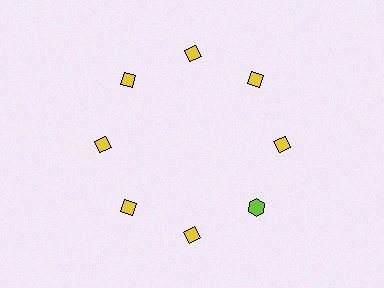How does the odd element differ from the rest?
It differs in both color (lime instead of yellow) and shape (hexagon instead of diamond).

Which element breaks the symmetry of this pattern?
The lime hexagon at roughly the 4 o'clock position breaks the symmetry. All other shapes are yellow diamonds.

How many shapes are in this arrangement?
There are 8 shapes arranged in a ring pattern.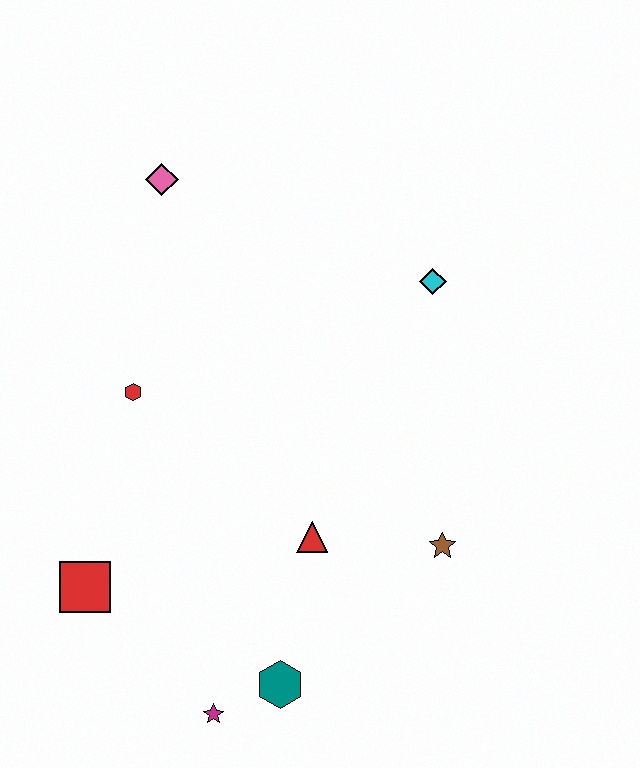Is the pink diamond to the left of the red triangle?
Yes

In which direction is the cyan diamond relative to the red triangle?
The cyan diamond is above the red triangle.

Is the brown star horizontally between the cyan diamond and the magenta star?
No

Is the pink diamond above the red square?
Yes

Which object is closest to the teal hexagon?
The magenta star is closest to the teal hexagon.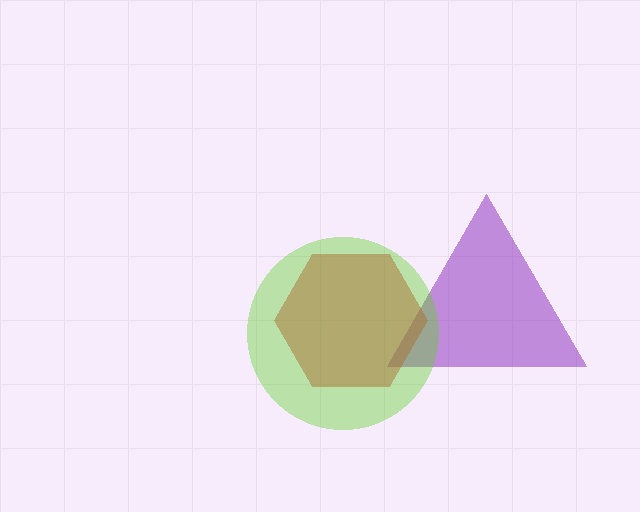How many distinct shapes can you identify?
There are 3 distinct shapes: a purple triangle, a red hexagon, a lime circle.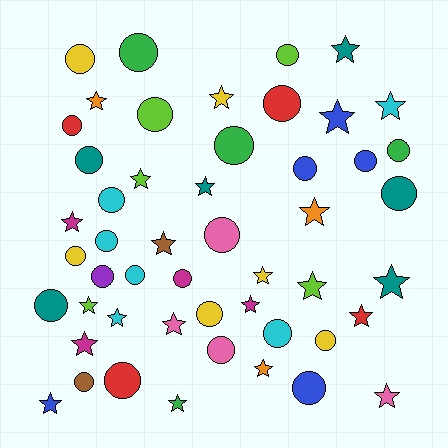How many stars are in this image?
There are 23 stars.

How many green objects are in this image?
There are 4 green objects.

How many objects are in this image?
There are 50 objects.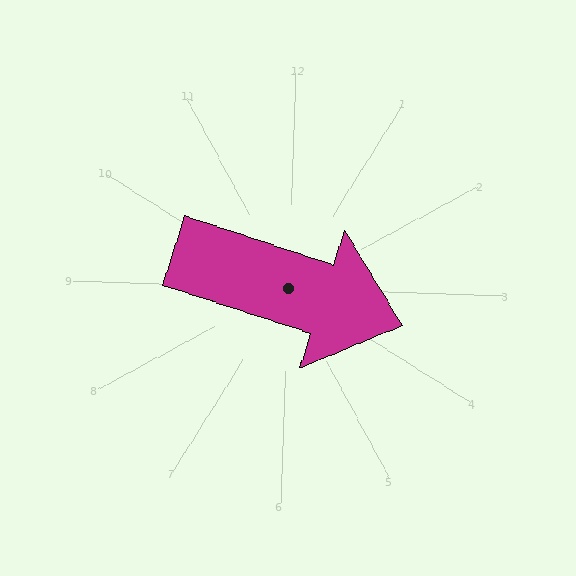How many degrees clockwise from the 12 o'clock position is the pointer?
Approximately 106 degrees.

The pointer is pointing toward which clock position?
Roughly 4 o'clock.